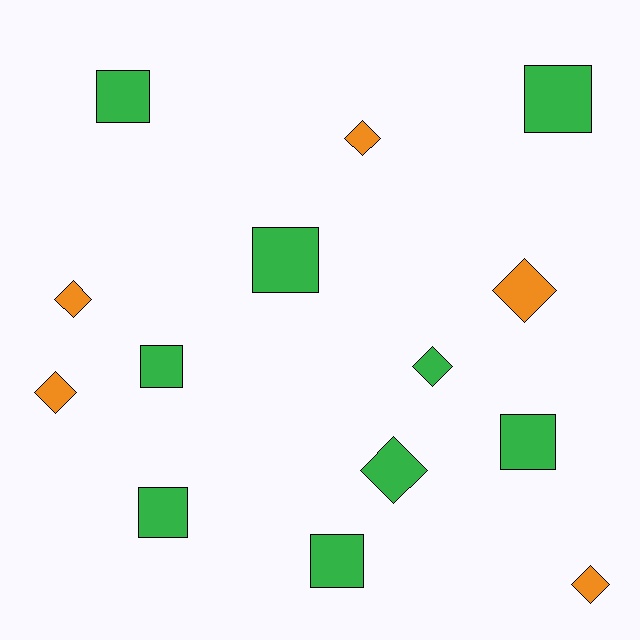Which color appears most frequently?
Green, with 9 objects.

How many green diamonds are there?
There are 2 green diamonds.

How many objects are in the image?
There are 14 objects.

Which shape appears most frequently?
Diamond, with 7 objects.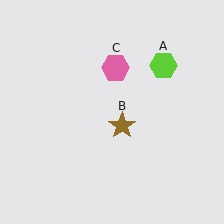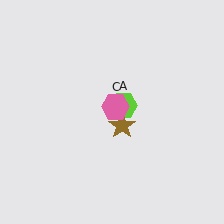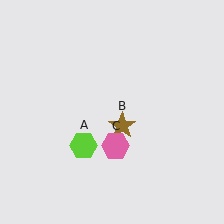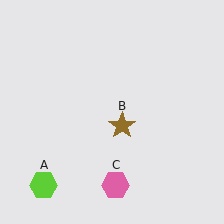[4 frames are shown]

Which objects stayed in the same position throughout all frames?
Brown star (object B) remained stationary.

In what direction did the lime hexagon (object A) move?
The lime hexagon (object A) moved down and to the left.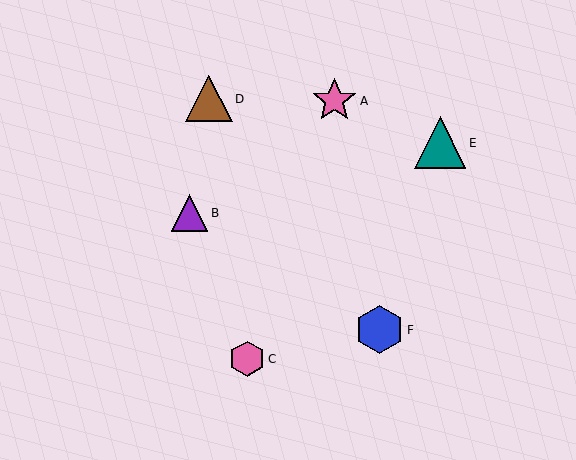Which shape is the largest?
The teal triangle (labeled E) is the largest.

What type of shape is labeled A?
Shape A is a pink star.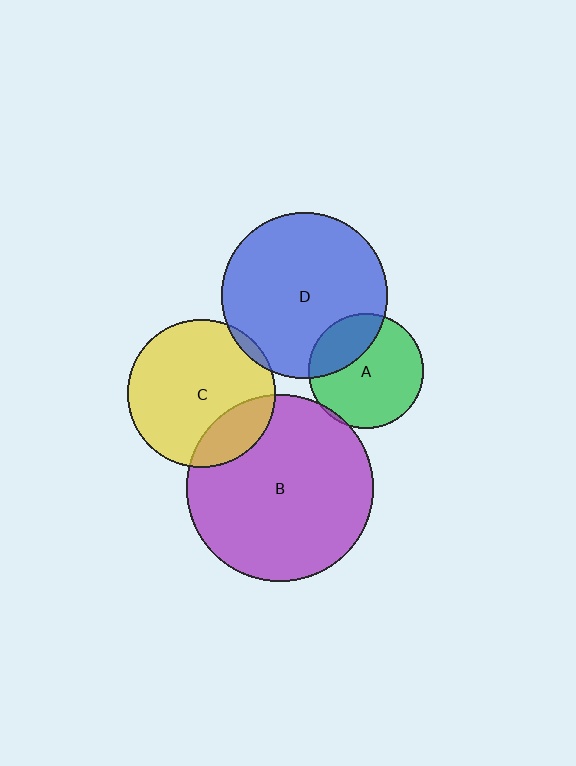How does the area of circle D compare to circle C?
Approximately 1.3 times.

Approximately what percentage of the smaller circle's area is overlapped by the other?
Approximately 30%.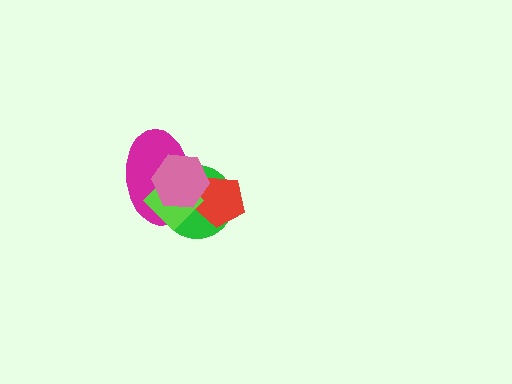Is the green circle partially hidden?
Yes, it is partially covered by another shape.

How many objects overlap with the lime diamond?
4 objects overlap with the lime diamond.